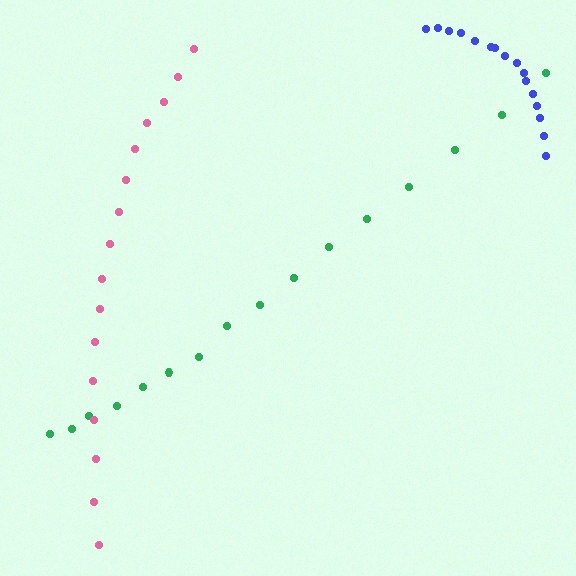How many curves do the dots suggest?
There are 3 distinct paths.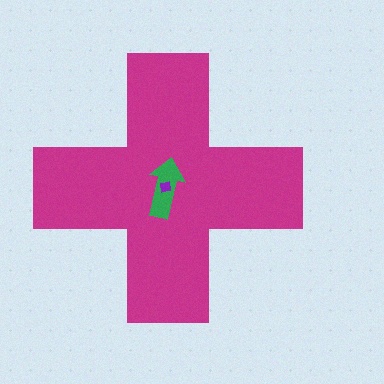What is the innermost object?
The purple square.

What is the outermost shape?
The magenta cross.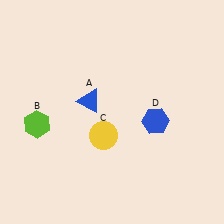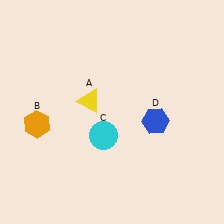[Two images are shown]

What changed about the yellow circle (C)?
In Image 1, C is yellow. In Image 2, it changed to cyan.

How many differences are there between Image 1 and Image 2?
There are 3 differences between the two images.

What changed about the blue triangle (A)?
In Image 1, A is blue. In Image 2, it changed to yellow.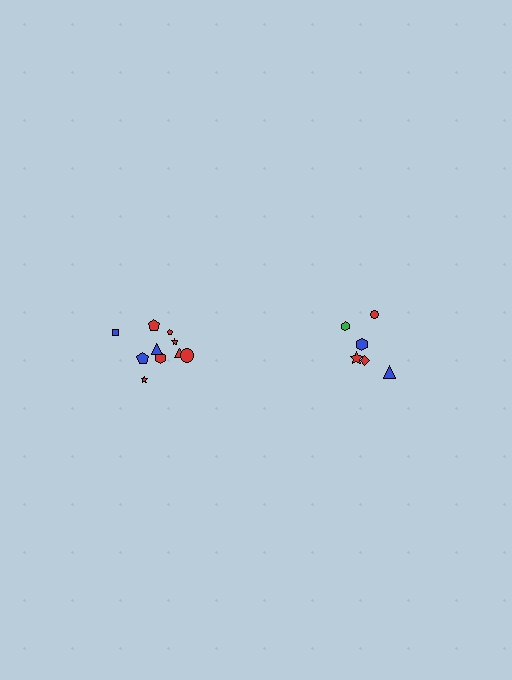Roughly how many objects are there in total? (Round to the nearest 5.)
Roughly 15 objects in total.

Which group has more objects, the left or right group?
The left group.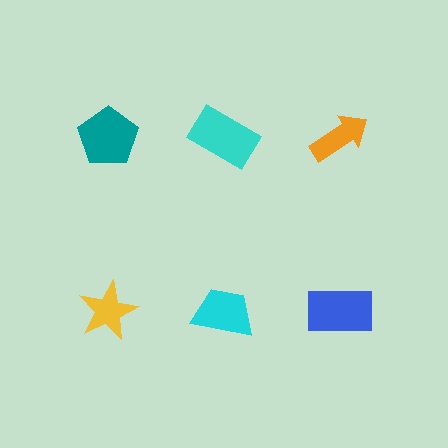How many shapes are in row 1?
3 shapes.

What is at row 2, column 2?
A cyan trapezoid.